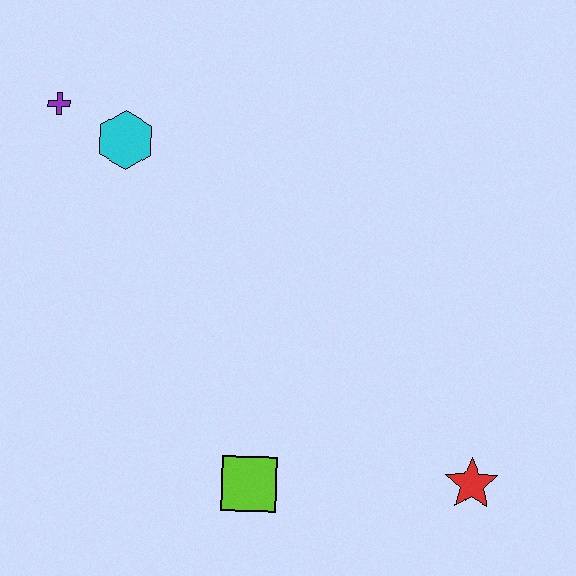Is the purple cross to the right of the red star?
No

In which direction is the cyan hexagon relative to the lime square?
The cyan hexagon is above the lime square.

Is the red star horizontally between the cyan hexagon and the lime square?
No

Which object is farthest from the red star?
The purple cross is farthest from the red star.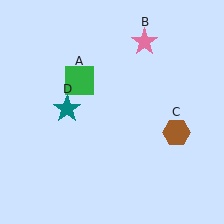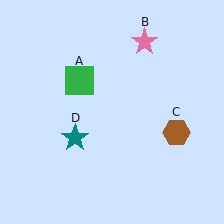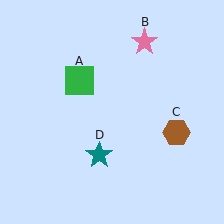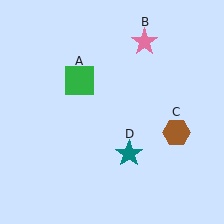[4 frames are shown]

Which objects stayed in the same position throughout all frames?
Green square (object A) and pink star (object B) and brown hexagon (object C) remained stationary.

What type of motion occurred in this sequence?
The teal star (object D) rotated counterclockwise around the center of the scene.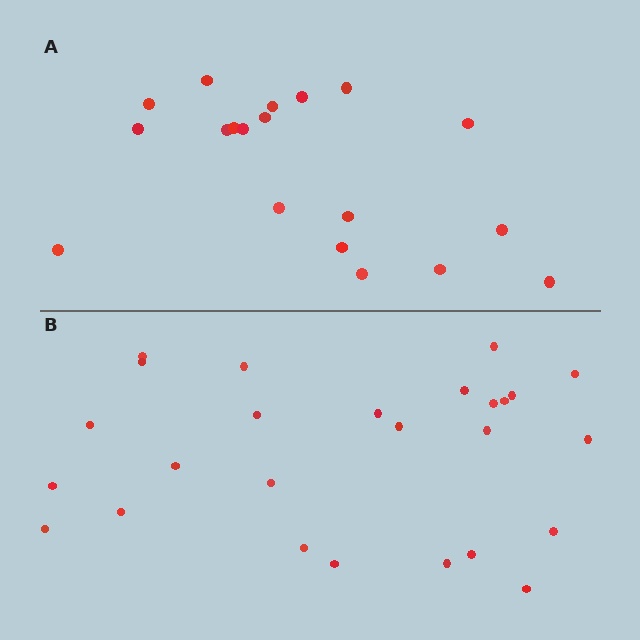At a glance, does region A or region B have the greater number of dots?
Region B (the bottom region) has more dots.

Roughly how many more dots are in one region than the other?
Region B has roughly 8 or so more dots than region A.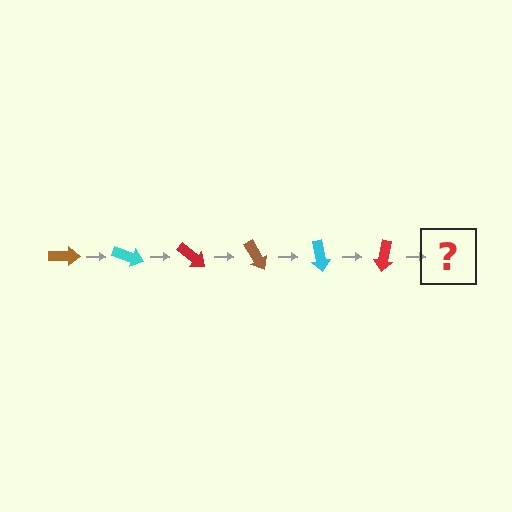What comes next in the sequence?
The next element should be a brown arrow, rotated 120 degrees from the start.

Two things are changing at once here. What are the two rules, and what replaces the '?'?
The two rules are that it rotates 20 degrees each step and the color cycles through brown, cyan, and red. The '?' should be a brown arrow, rotated 120 degrees from the start.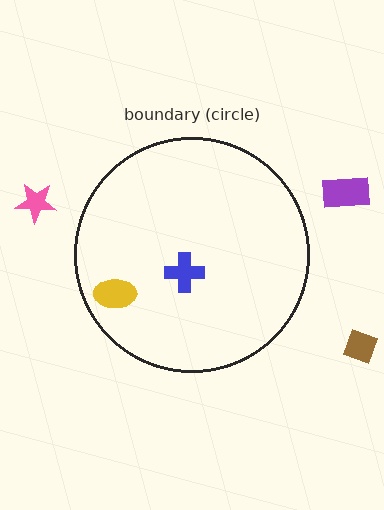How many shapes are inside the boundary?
2 inside, 3 outside.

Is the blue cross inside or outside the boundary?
Inside.